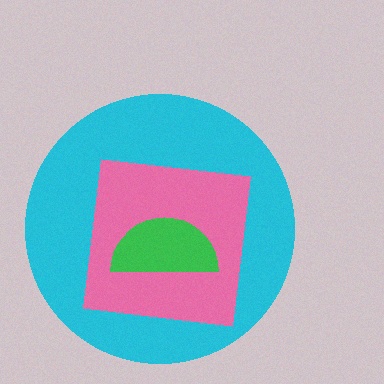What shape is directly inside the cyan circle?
The pink square.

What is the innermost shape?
The green semicircle.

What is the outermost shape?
The cyan circle.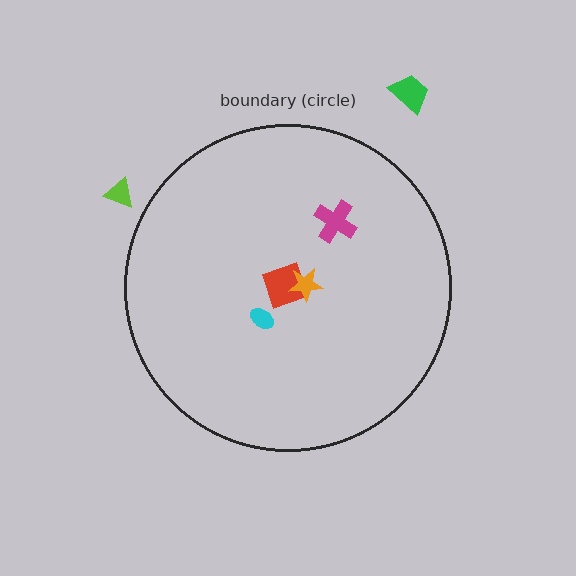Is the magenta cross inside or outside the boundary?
Inside.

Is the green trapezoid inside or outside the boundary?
Outside.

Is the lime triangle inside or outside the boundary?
Outside.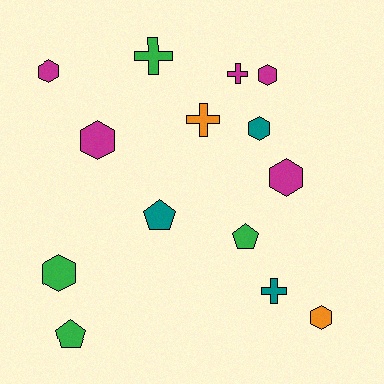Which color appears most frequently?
Magenta, with 5 objects.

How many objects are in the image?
There are 14 objects.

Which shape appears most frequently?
Hexagon, with 7 objects.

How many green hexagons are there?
There is 1 green hexagon.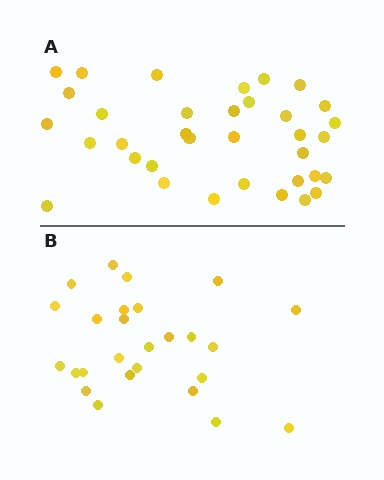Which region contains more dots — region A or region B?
Region A (the top region) has more dots.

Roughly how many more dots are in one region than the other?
Region A has roughly 8 or so more dots than region B.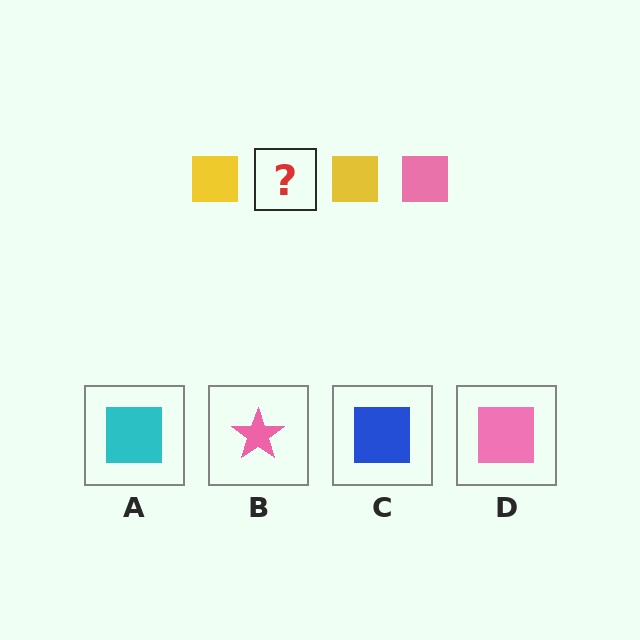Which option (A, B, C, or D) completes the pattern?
D.